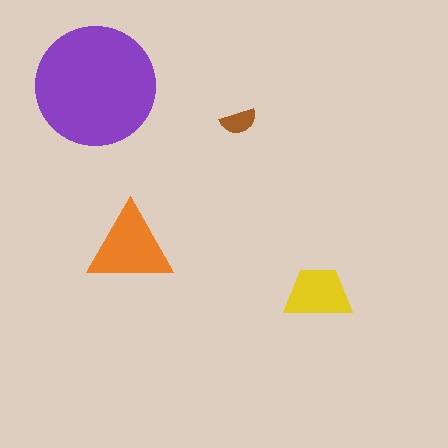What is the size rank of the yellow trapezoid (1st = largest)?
3rd.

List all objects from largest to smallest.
The purple circle, the orange triangle, the yellow trapezoid, the brown semicircle.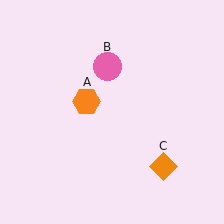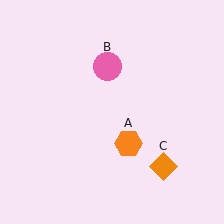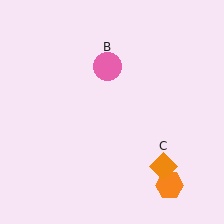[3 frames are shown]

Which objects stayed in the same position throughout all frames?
Pink circle (object B) and orange diamond (object C) remained stationary.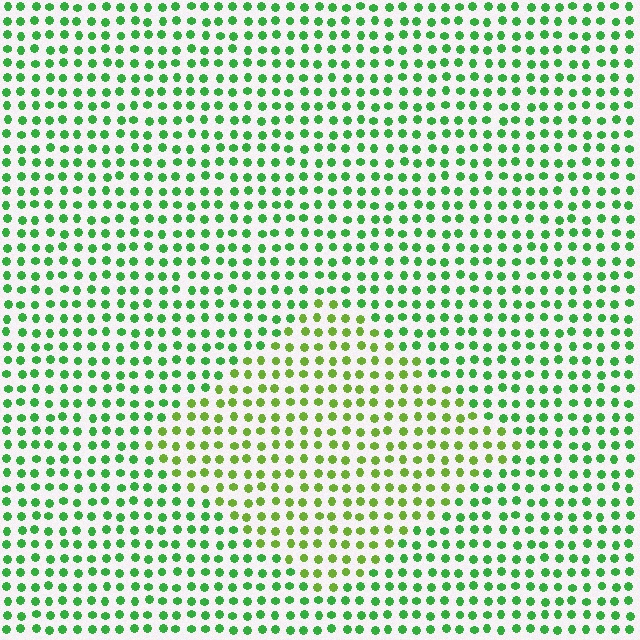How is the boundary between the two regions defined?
The boundary is defined purely by a slight shift in hue (about 33 degrees). Spacing, size, and orientation are identical on both sides.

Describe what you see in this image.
The image is filled with small green elements in a uniform arrangement. A diamond-shaped region is visible where the elements are tinted to a slightly different hue, forming a subtle color boundary.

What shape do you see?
I see a diamond.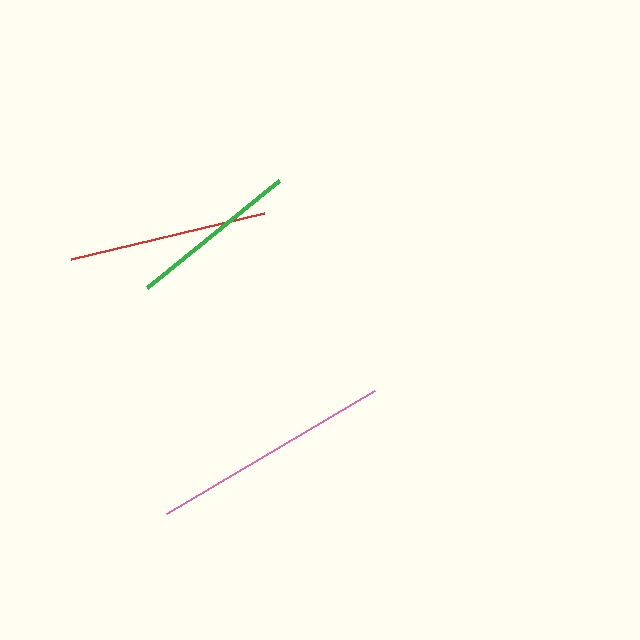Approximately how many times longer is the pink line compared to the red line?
The pink line is approximately 1.2 times the length of the red line.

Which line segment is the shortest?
The green line is the shortest at approximately 170 pixels.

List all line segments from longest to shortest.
From longest to shortest: pink, red, green.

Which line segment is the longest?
The pink line is the longest at approximately 242 pixels.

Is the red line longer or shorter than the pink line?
The pink line is longer than the red line.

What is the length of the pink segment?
The pink segment is approximately 242 pixels long.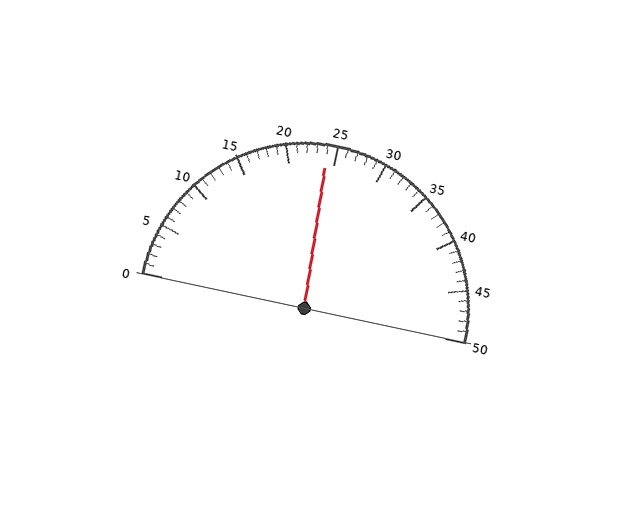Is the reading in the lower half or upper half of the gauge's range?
The reading is in the lower half of the range (0 to 50).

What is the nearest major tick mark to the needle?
The nearest major tick mark is 25.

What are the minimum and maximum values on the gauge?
The gauge ranges from 0 to 50.